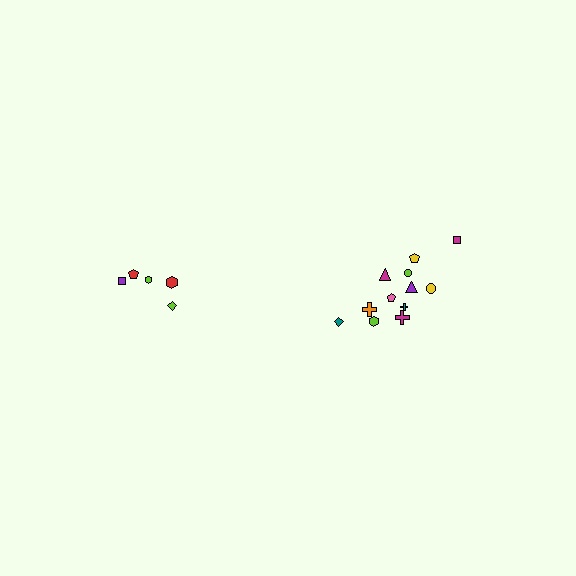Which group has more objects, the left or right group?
The right group.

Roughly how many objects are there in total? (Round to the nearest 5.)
Roughly 15 objects in total.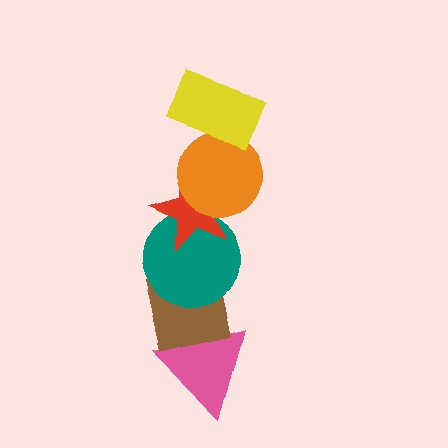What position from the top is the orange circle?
The orange circle is 2nd from the top.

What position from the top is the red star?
The red star is 3rd from the top.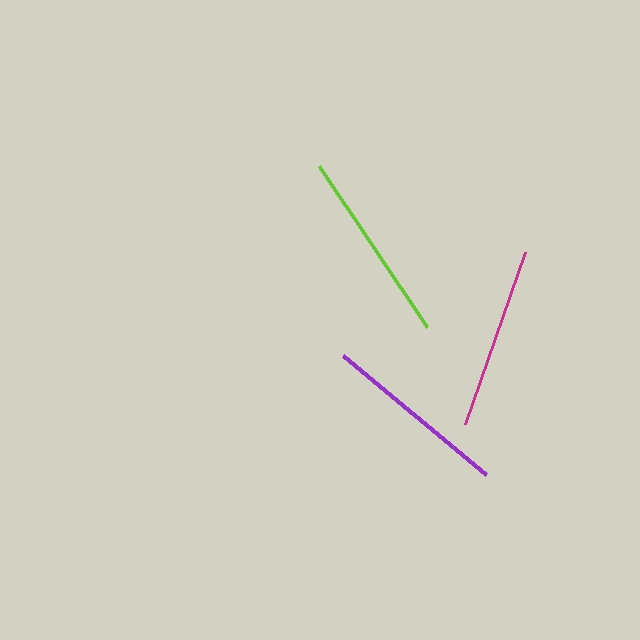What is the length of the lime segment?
The lime segment is approximately 194 pixels long.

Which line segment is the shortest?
The magenta line is the shortest at approximately 182 pixels.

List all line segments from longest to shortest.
From longest to shortest: lime, purple, magenta.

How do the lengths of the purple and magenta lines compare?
The purple and magenta lines are approximately the same length.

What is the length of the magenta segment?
The magenta segment is approximately 182 pixels long.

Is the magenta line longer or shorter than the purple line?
The purple line is longer than the magenta line.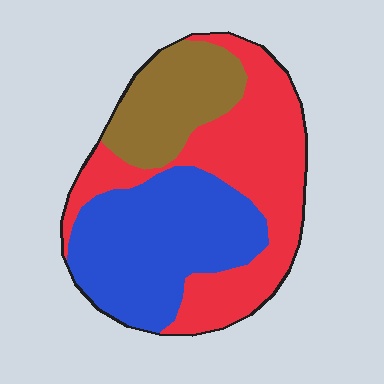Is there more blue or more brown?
Blue.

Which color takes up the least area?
Brown, at roughly 20%.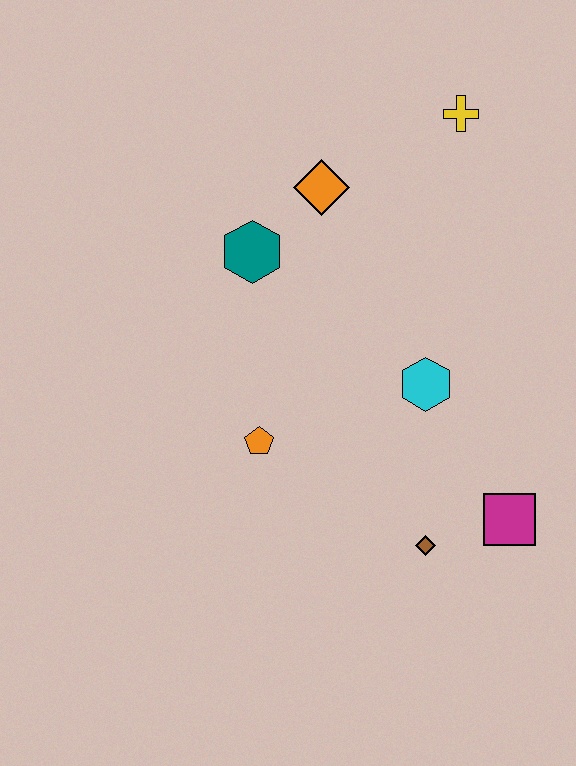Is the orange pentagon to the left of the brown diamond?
Yes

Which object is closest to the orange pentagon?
The cyan hexagon is closest to the orange pentagon.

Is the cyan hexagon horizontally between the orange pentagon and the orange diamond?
No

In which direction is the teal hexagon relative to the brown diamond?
The teal hexagon is above the brown diamond.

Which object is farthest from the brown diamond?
The yellow cross is farthest from the brown diamond.